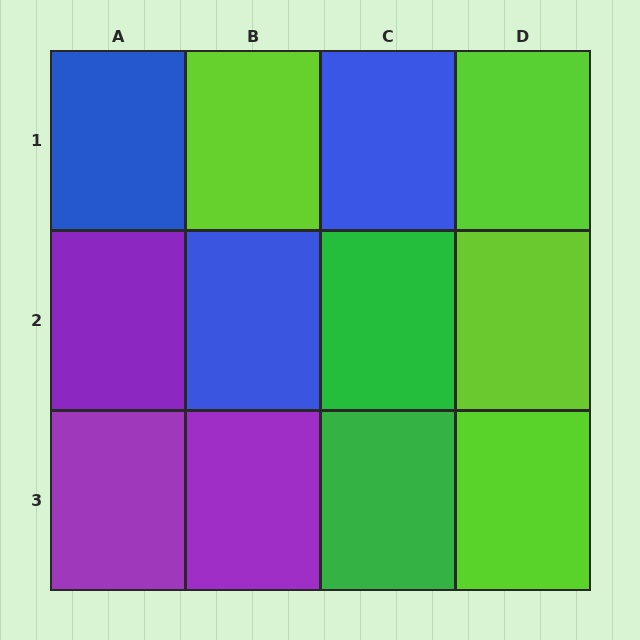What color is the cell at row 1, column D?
Lime.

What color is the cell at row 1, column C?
Blue.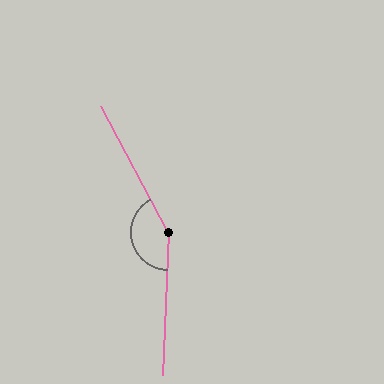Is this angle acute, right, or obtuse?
It is obtuse.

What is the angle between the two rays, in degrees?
Approximately 149 degrees.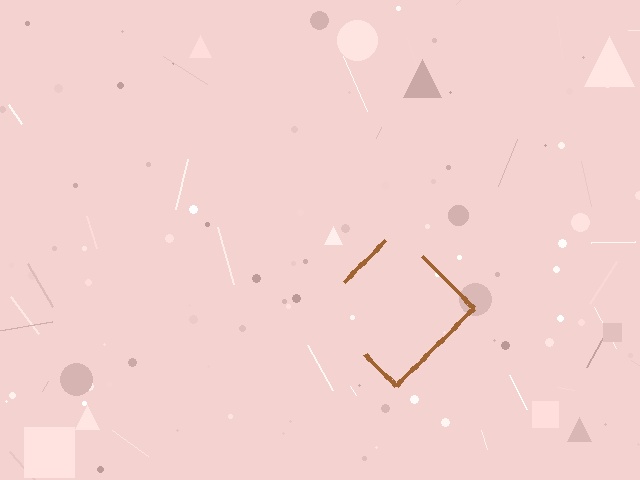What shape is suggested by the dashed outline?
The dashed outline suggests a diamond.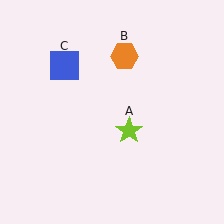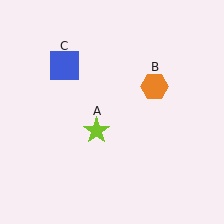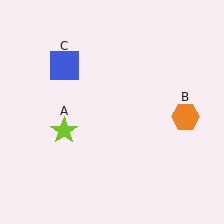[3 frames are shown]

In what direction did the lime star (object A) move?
The lime star (object A) moved left.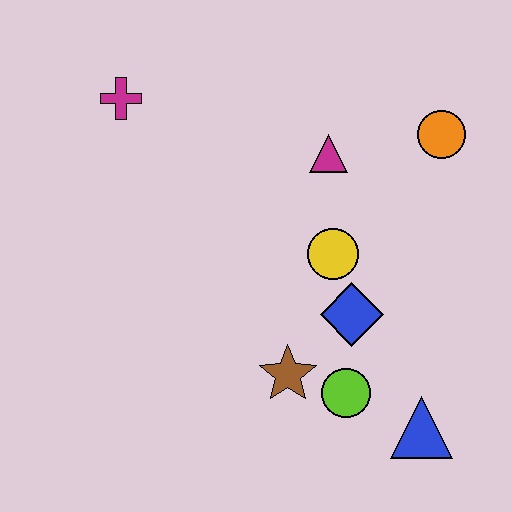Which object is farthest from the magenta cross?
The blue triangle is farthest from the magenta cross.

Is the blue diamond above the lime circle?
Yes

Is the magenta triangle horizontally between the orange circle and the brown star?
Yes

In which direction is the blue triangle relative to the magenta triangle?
The blue triangle is below the magenta triangle.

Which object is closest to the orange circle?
The magenta triangle is closest to the orange circle.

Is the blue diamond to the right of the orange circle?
No